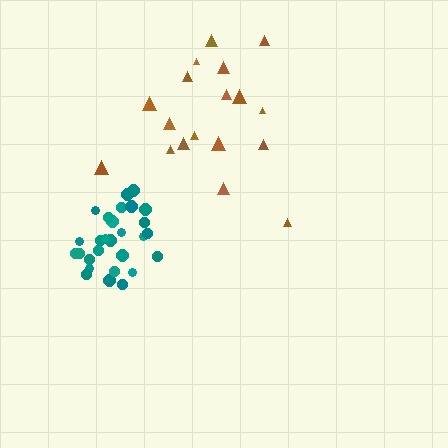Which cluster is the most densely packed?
Teal.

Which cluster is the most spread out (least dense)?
Brown.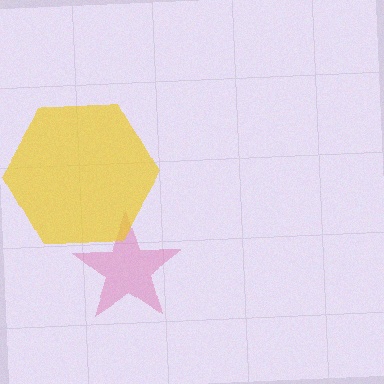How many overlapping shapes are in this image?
There are 2 overlapping shapes in the image.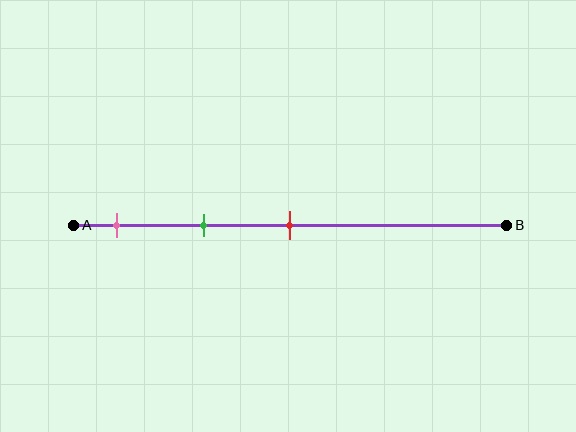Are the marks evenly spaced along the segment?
Yes, the marks are approximately evenly spaced.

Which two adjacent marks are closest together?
The pink and green marks are the closest adjacent pair.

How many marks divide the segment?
There are 3 marks dividing the segment.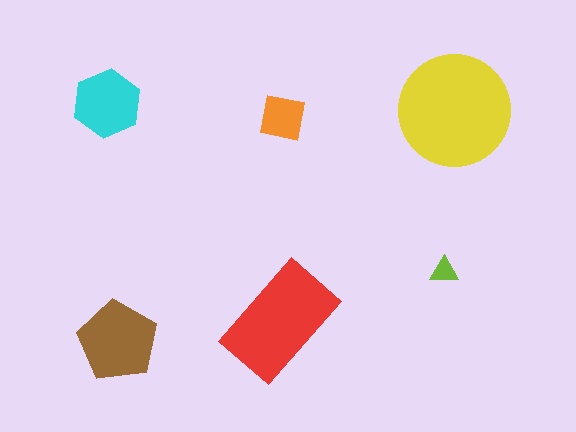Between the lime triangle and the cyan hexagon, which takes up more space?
The cyan hexagon.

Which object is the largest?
The yellow circle.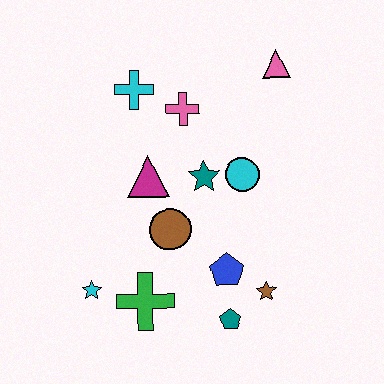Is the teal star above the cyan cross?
No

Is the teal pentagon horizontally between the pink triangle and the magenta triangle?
Yes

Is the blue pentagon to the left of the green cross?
No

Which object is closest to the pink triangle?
The pink cross is closest to the pink triangle.